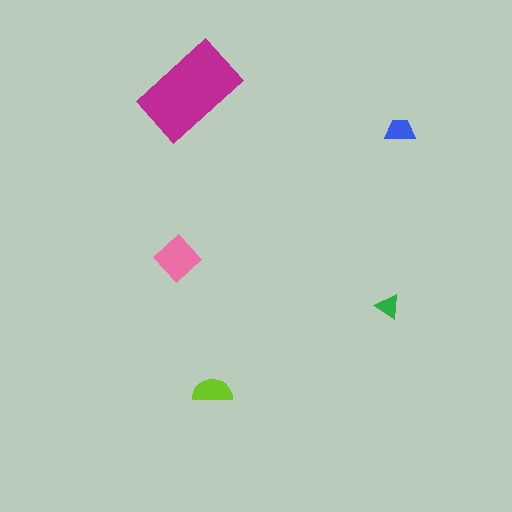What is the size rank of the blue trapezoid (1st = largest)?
4th.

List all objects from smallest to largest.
The green triangle, the blue trapezoid, the lime semicircle, the pink diamond, the magenta rectangle.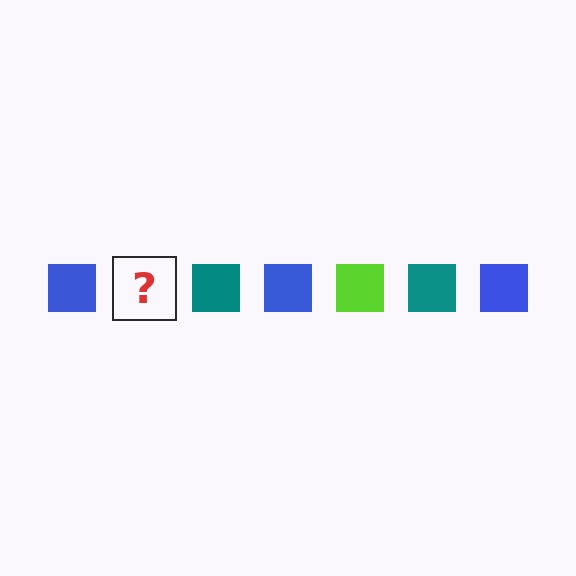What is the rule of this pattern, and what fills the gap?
The rule is that the pattern cycles through blue, lime, teal squares. The gap should be filled with a lime square.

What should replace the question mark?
The question mark should be replaced with a lime square.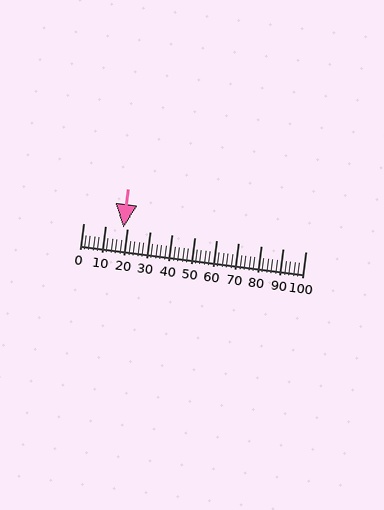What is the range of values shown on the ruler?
The ruler shows values from 0 to 100.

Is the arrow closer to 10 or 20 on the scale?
The arrow is closer to 20.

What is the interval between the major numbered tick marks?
The major tick marks are spaced 10 units apart.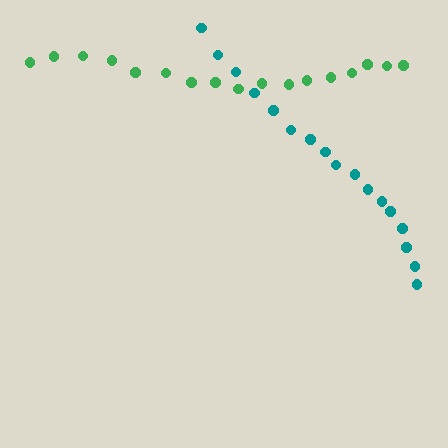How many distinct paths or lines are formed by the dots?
There are 2 distinct paths.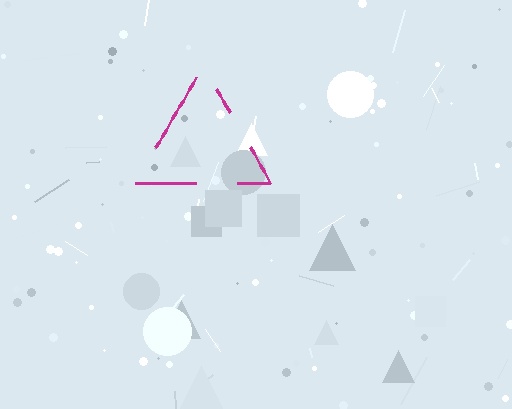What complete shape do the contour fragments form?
The contour fragments form a triangle.